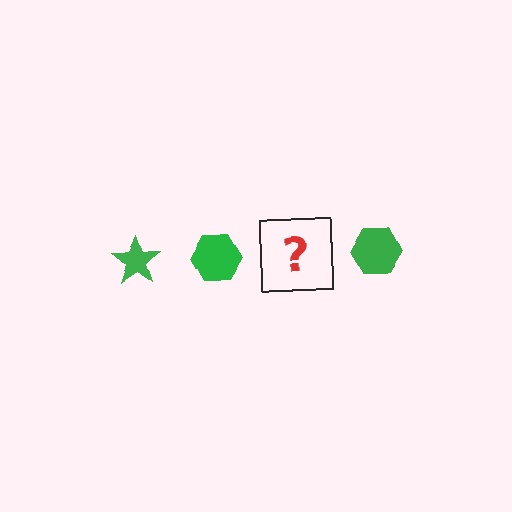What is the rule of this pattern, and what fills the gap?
The rule is that the pattern cycles through star, hexagon shapes in green. The gap should be filled with a green star.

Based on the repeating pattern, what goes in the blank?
The blank should be a green star.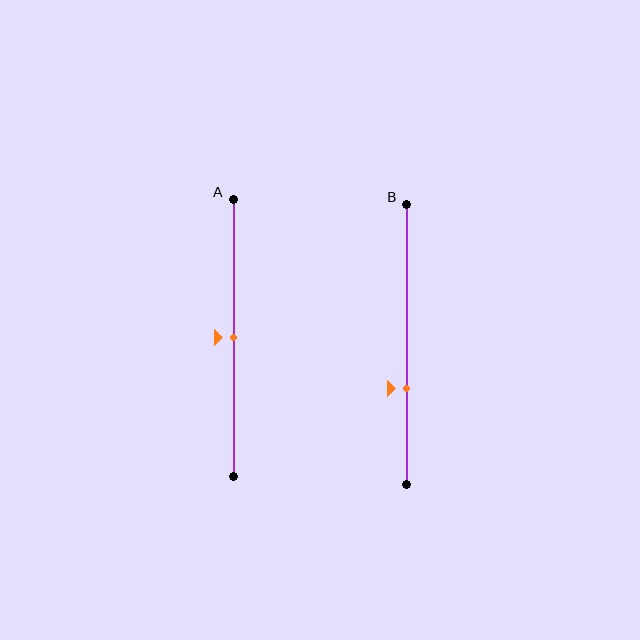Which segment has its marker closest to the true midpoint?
Segment A has its marker closest to the true midpoint.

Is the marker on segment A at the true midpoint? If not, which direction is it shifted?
Yes, the marker on segment A is at the true midpoint.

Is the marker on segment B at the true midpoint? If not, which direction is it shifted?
No, the marker on segment B is shifted downward by about 16% of the segment length.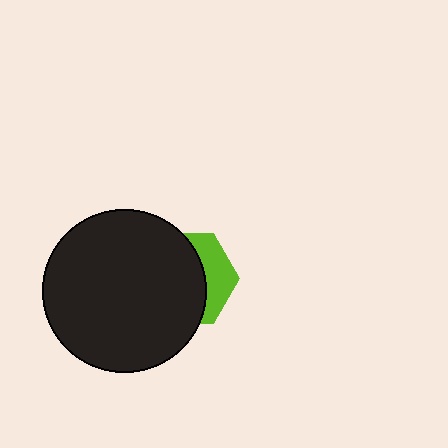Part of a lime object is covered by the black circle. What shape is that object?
It is a hexagon.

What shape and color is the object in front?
The object in front is a black circle.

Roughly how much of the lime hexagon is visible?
A small part of it is visible (roughly 32%).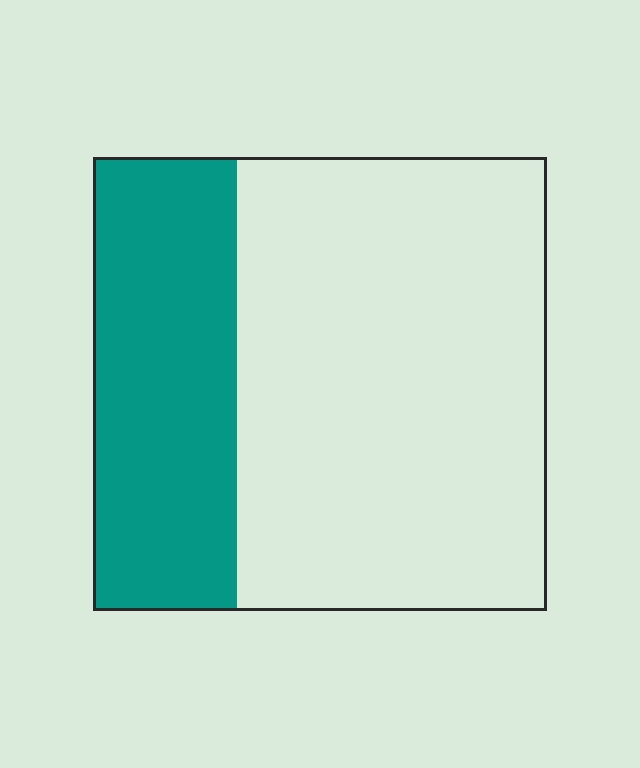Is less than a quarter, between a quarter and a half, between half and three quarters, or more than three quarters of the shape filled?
Between a quarter and a half.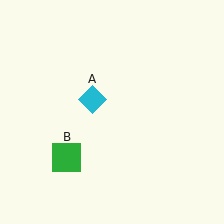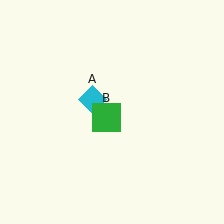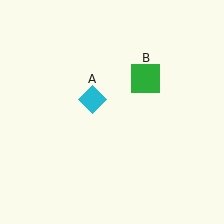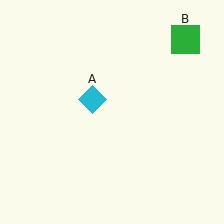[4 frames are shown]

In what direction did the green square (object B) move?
The green square (object B) moved up and to the right.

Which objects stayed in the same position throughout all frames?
Cyan diamond (object A) remained stationary.